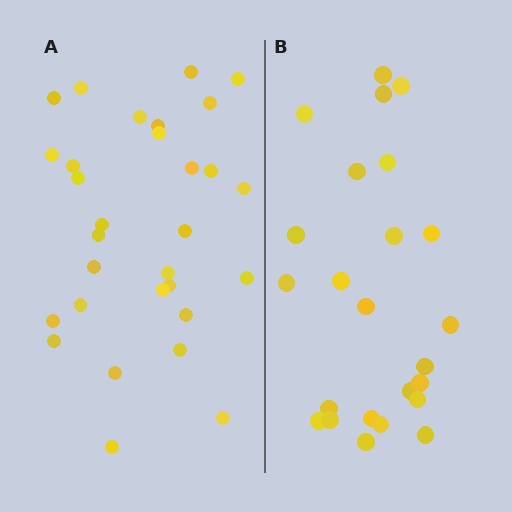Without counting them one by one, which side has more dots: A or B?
Region A (the left region) has more dots.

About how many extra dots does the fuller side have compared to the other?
Region A has about 6 more dots than region B.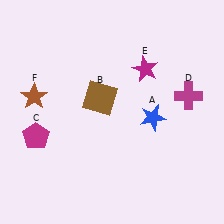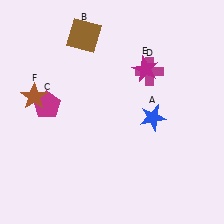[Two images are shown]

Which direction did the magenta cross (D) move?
The magenta cross (D) moved left.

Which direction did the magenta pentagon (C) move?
The magenta pentagon (C) moved up.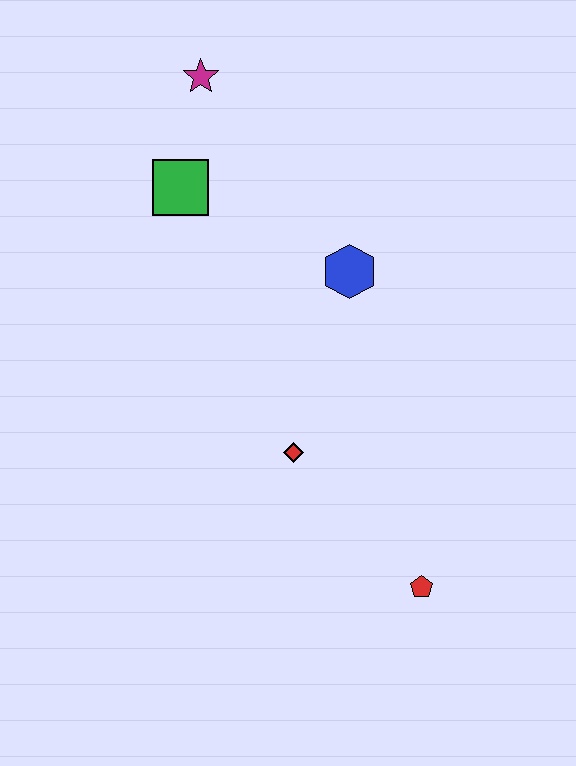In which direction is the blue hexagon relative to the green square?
The blue hexagon is to the right of the green square.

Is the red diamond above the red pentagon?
Yes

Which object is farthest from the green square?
The red pentagon is farthest from the green square.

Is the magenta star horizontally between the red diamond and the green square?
Yes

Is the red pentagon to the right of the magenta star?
Yes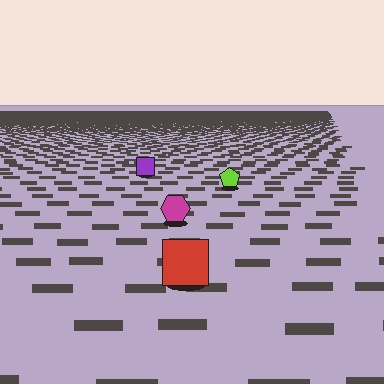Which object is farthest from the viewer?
The purple square is farthest from the viewer. It appears smaller and the ground texture around it is denser.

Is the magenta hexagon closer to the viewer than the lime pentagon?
Yes. The magenta hexagon is closer — you can tell from the texture gradient: the ground texture is coarser near it.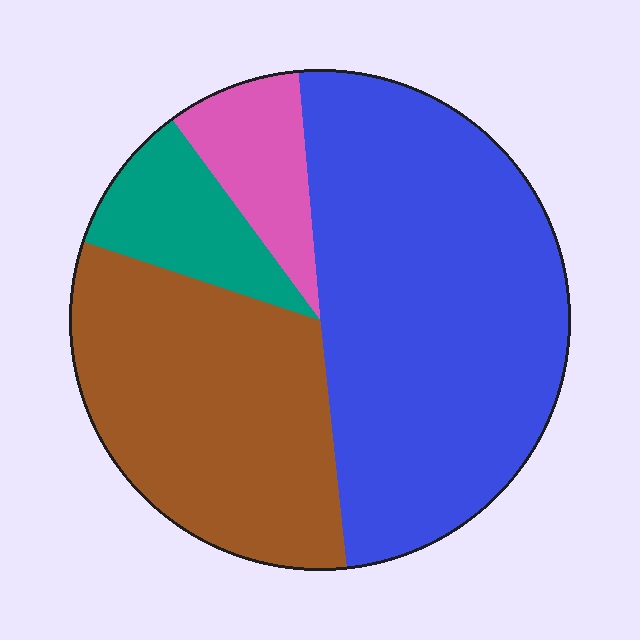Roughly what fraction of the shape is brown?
Brown covers 32% of the shape.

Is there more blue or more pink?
Blue.